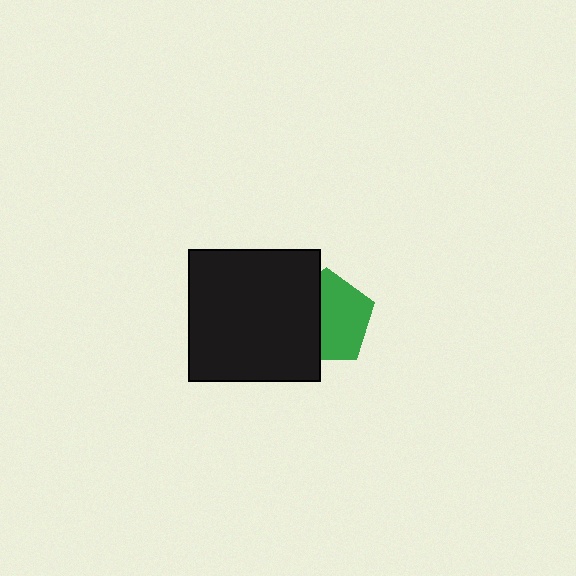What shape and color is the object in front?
The object in front is a black square.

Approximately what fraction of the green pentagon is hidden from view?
Roughly 43% of the green pentagon is hidden behind the black square.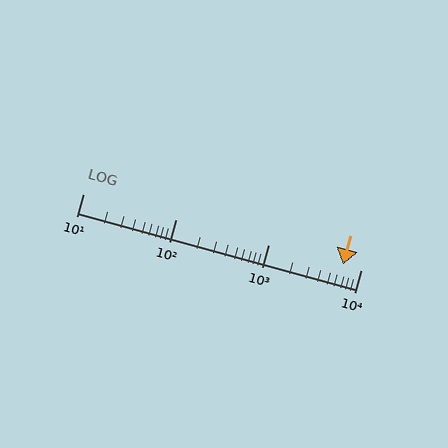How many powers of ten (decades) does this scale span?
The scale spans 3 decades, from 10 to 10000.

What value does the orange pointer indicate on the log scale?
The pointer indicates approximately 6400.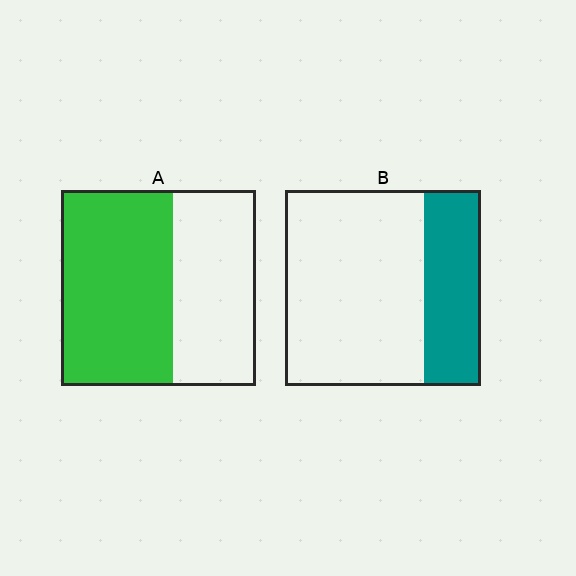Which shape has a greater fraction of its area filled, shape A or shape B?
Shape A.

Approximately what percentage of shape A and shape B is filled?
A is approximately 55% and B is approximately 30%.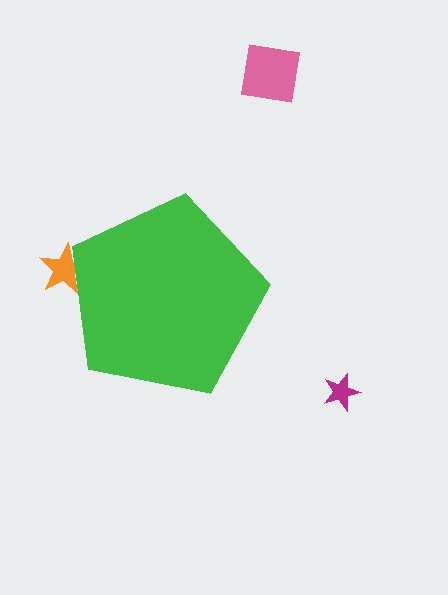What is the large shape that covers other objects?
A green pentagon.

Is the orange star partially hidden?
Yes, the orange star is partially hidden behind the green pentagon.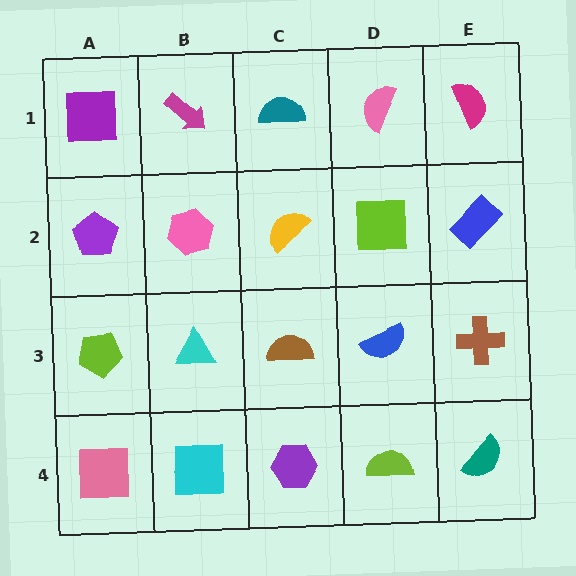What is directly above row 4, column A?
A lime pentagon.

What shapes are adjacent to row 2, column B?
A magenta arrow (row 1, column B), a cyan triangle (row 3, column B), a purple pentagon (row 2, column A), a yellow semicircle (row 2, column C).